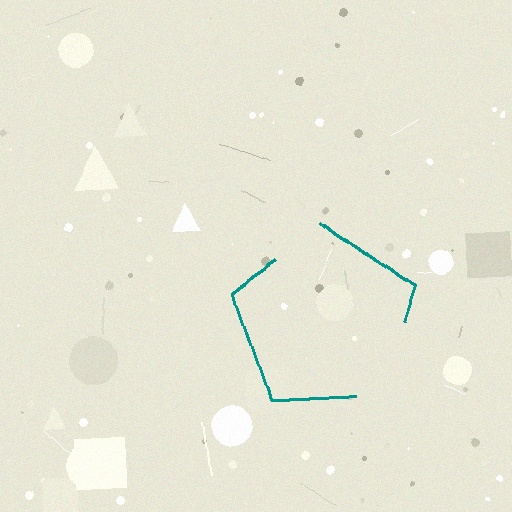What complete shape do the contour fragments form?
The contour fragments form a pentagon.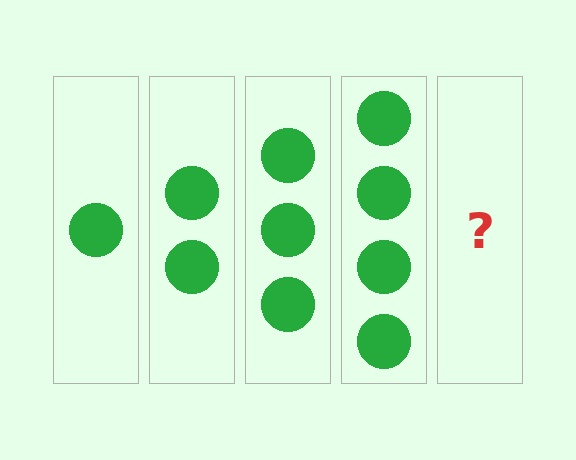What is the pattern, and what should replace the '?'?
The pattern is that each step adds one more circle. The '?' should be 5 circles.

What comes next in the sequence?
The next element should be 5 circles.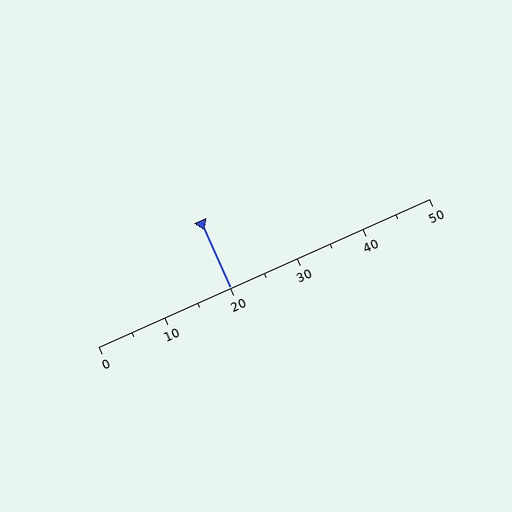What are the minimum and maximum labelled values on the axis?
The axis runs from 0 to 50.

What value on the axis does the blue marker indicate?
The marker indicates approximately 20.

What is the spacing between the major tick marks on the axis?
The major ticks are spaced 10 apart.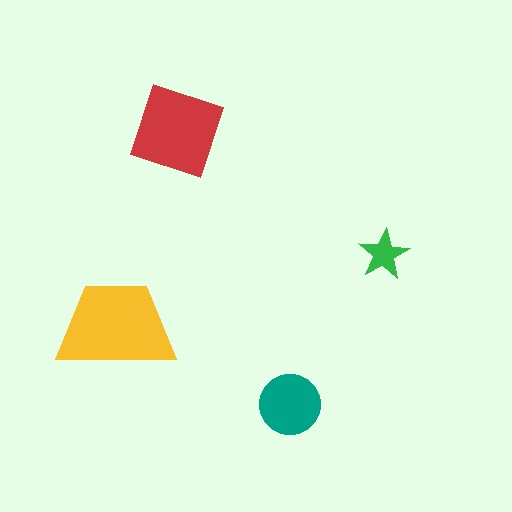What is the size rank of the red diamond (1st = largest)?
2nd.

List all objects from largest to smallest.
The yellow trapezoid, the red diamond, the teal circle, the green star.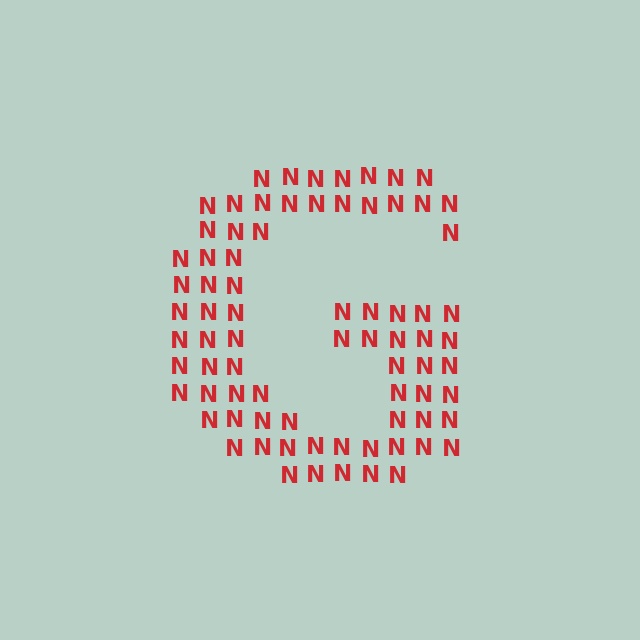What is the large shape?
The large shape is the letter G.